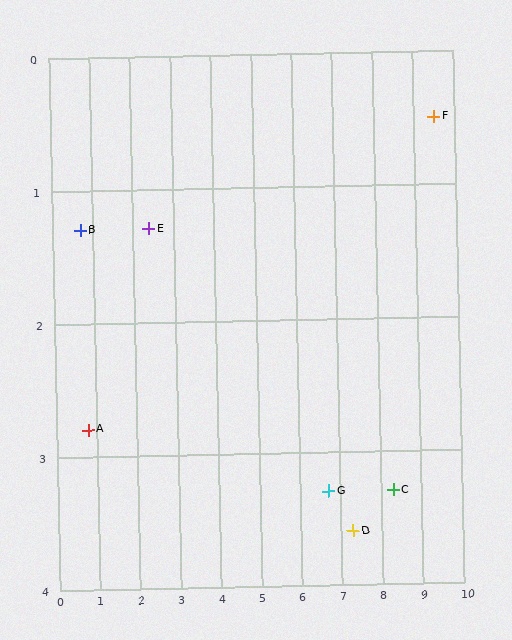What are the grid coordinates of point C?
Point C is at approximately (8.3, 3.3).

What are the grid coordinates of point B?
Point B is at approximately (0.7, 1.3).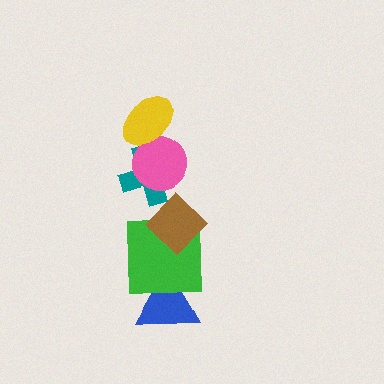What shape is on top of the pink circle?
The yellow ellipse is on top of the pink circle.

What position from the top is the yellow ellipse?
The yellow ellipse is 1st from the top.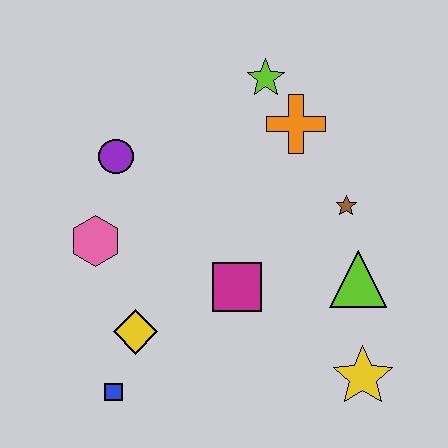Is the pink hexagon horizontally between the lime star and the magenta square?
No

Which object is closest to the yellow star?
The lime triangle is closest to the yellow star.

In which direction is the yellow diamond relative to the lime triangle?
The yellow diamond is to the left of the lime triangle.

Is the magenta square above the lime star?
No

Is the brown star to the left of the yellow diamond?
No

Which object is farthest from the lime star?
The blue square is farthest from the lime star.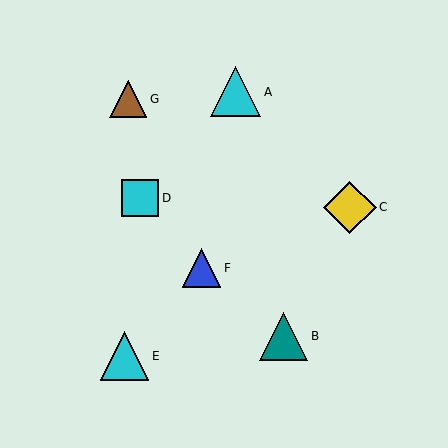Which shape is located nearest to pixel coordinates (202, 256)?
The blue triangle (labeled F) at (202, 268) is nearest to that location.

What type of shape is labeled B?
Shape B is a teal triangle.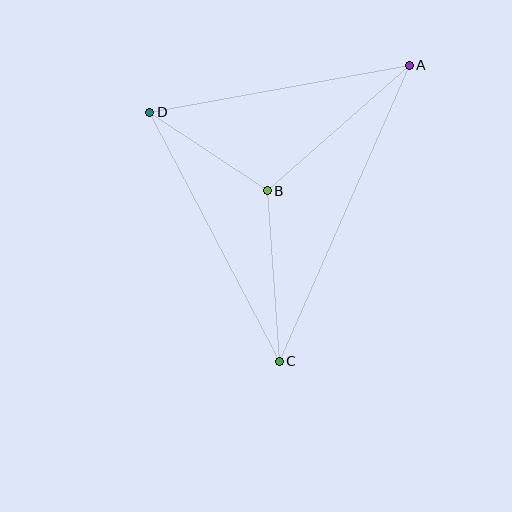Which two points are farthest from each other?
Points A and C are farthest from each other.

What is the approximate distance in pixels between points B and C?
The distance between B and C is approximately 171 pixels.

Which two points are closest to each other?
Points B and D are closest to each other.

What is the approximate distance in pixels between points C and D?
The distance between C and D is approximately 280 pixels.